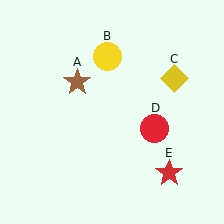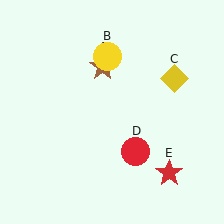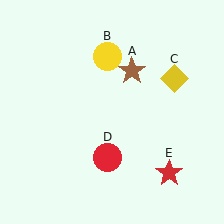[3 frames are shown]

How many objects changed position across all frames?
2 objects changed position: brown star (object A), red circle (object D).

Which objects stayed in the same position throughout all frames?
Yellow circle (object B) and yellow diamond (object C) and red star (object E) remained stationary.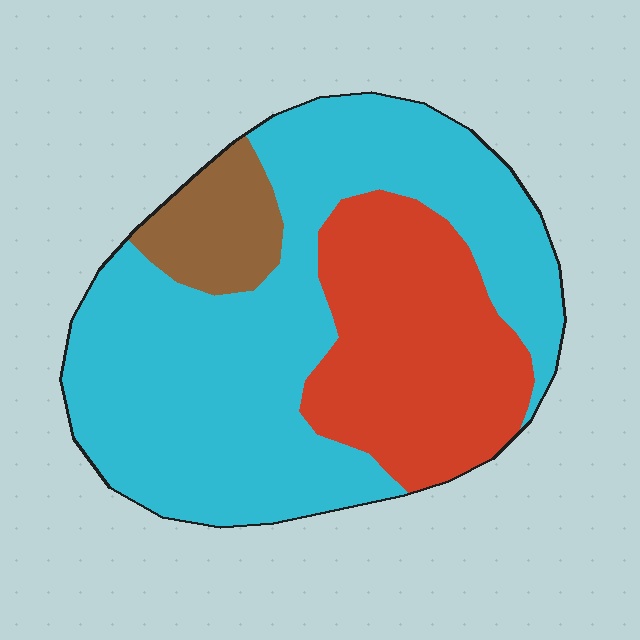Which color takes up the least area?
Brown, at roughly 10%.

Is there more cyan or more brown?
Cyan.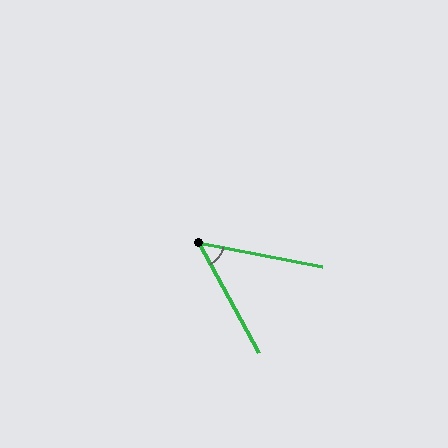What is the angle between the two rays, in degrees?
Approximately 50 degrees.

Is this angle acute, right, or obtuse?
It is acute.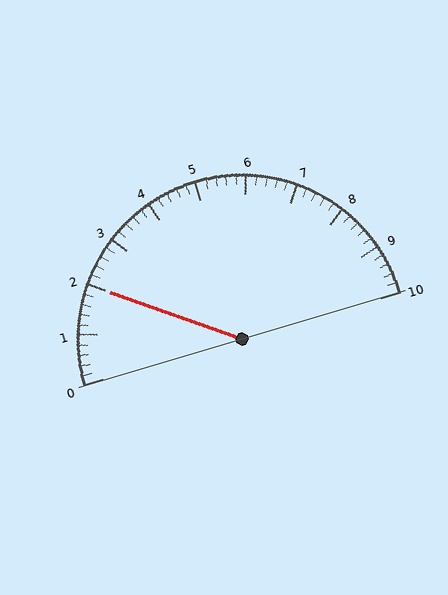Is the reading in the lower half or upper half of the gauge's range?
The reading is in the lower half of the range (0 to 10).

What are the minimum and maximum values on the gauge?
The gauge ranges from 0 to 10.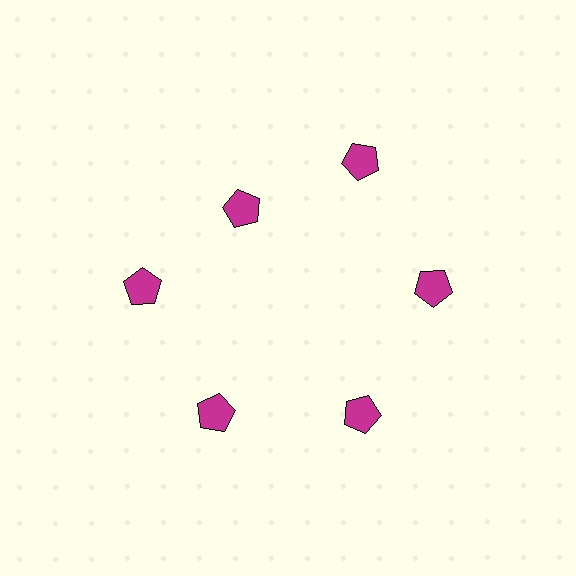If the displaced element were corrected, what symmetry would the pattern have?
It would have 6-fold rotational symmetry — the pattern would map onto itself every 60 degrees.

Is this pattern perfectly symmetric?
No. The 6 magenta pentagons are arranged in a ring, but one element near the 11 o'clock position is pulled inward toward the center, breaking the 6-fold rotational symmetry.